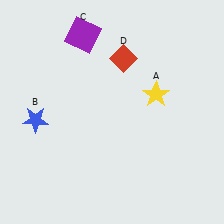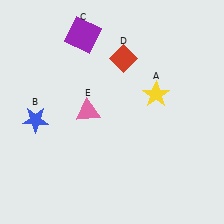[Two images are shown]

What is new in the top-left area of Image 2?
A pink triangle (E) was added in the top-left area of Image 2.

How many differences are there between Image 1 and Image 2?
There is 1 difference between the two images.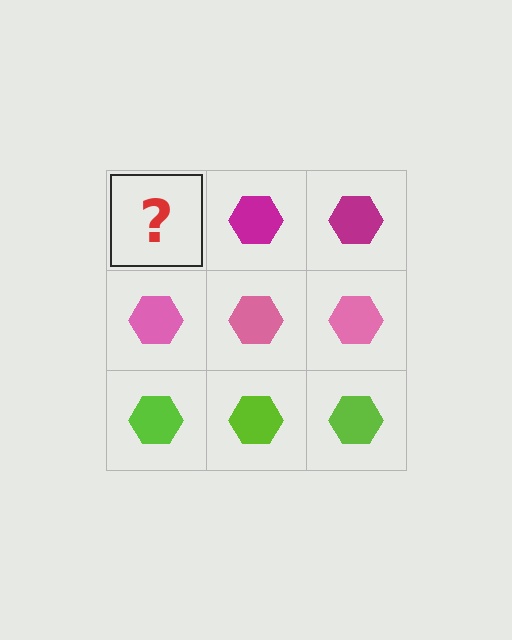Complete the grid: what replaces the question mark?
The question mark should be replaced with a magenta hexagon.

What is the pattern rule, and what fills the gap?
The rule is that each row has a consistent color. The gap should be filled with a magenta hexagon.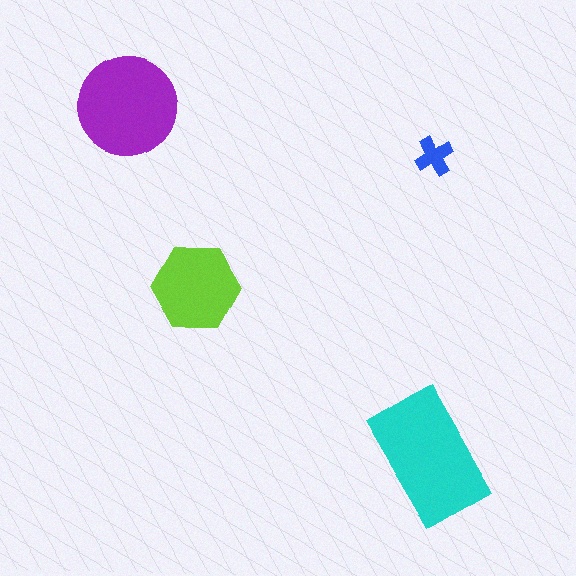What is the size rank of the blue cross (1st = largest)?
4th.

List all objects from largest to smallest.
The cyan rectangle, the purple circle, the lime hexagon, the blue cross.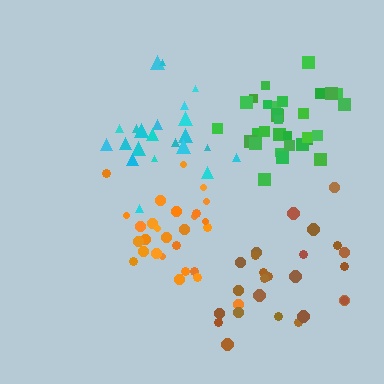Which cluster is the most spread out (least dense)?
Brown.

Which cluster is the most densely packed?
Green.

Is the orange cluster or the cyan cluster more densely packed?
Orange.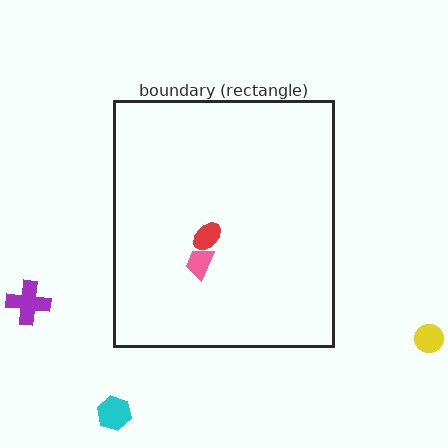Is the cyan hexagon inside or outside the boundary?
Outside.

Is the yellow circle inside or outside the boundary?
Outside.